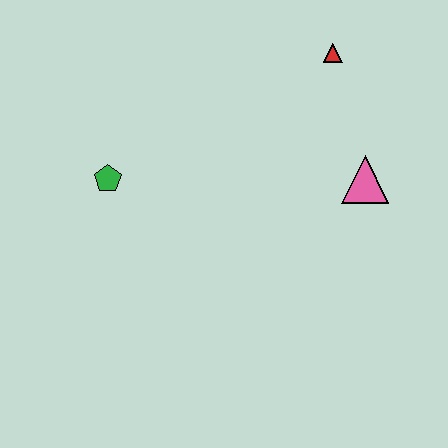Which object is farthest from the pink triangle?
The green pentagon is farthest from the pink triangle.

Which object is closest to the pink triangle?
The red triangle is closest to the pink triangle.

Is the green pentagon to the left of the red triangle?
Yes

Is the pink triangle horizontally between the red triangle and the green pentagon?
No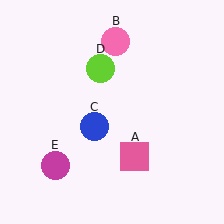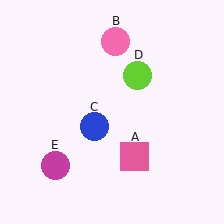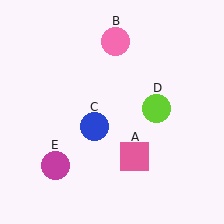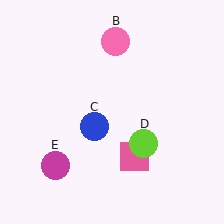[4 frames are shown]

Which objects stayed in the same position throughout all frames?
Pink square (object A) and pink circle (object B) and blue circle (object C) and magenta circle (object E) remained stationary.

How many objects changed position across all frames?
1 object changed position: lime circle (object D).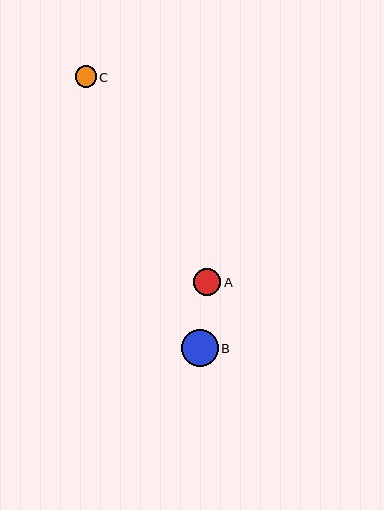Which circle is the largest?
Circle B is the largest with a size of approximately 37 pixels.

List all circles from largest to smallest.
From largest to smallest: B, A, C.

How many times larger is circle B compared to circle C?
Circle B is approximately 1.8 times the size of circle C.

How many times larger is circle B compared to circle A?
Circle B is approximately 1.4 times the size of circle A.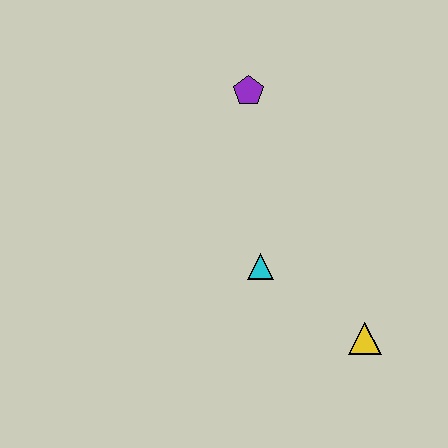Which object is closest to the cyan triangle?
The yellow triangle is closest to the cyan triangle.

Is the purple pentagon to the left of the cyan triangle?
Yes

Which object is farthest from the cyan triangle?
The purple pentagon is farthest from the cyan triangle.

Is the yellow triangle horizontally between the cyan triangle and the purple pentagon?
No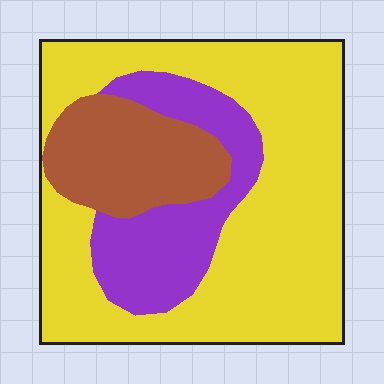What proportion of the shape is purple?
Purple takes up about one fifth (1/5) of the shape.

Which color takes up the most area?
Yellow, at roughly 60%.